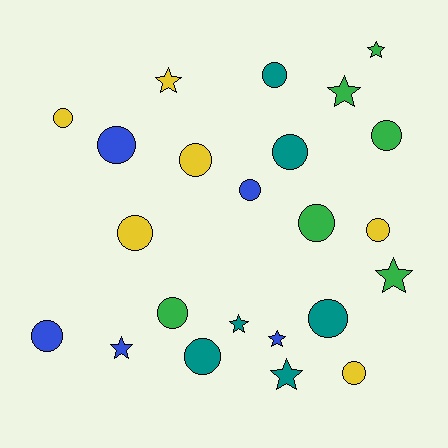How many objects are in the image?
There are 23 objects.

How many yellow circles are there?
There are 5 yellow circles.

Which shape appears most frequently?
Circle, with 15 objects.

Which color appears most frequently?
Yellow, with 6 objects.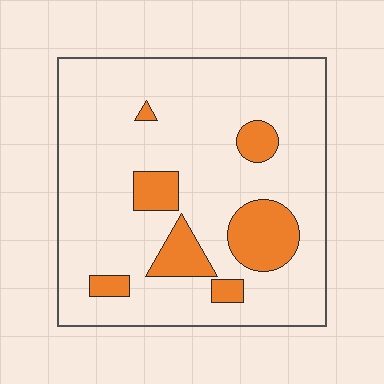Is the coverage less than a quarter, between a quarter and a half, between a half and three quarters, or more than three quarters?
Less than a quarter.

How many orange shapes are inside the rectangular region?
7.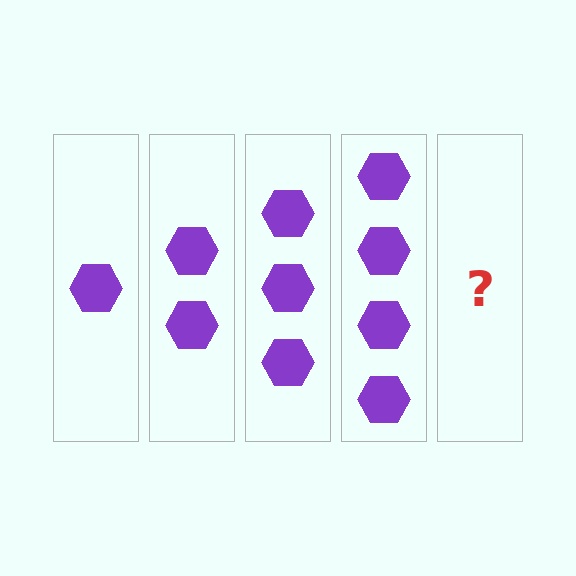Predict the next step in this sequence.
The next step is 5 hexagons.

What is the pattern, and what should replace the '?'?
The pattern is that each step adds one more hexagon. The '?' should be 5 hexagons.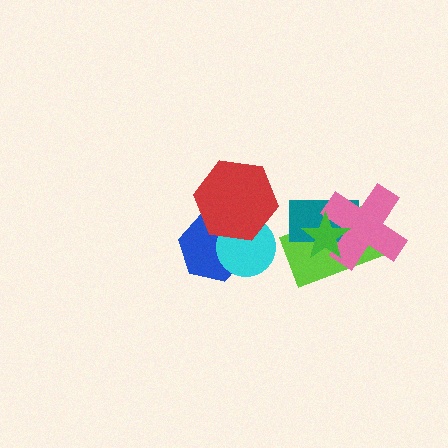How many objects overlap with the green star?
3 objects overlap with the green star.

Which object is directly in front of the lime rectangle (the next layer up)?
The teal rectangle is directly in front of the lime rectangle.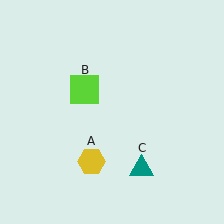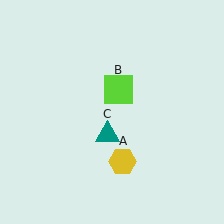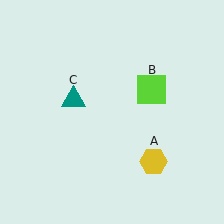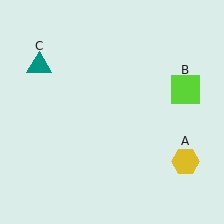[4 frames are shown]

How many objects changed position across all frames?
3 objects changed position: yellow hexagon (object A), lime square (object B), teal triangle (object C).